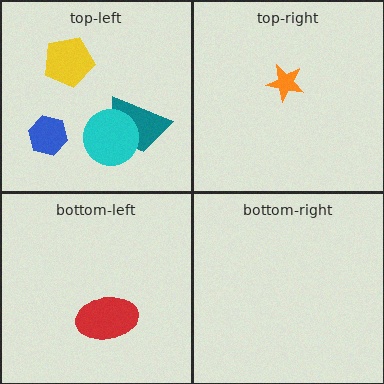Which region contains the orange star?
The top-right region.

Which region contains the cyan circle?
The top-left region.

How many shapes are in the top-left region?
4.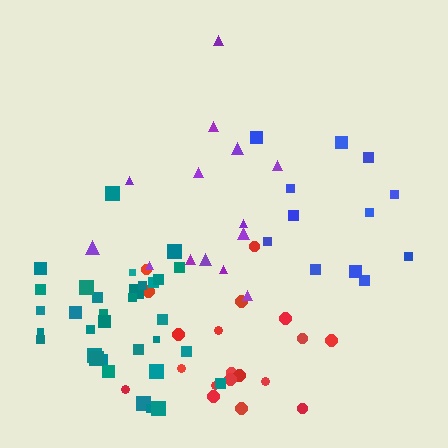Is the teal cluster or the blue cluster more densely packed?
Teal.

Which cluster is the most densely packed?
Teal.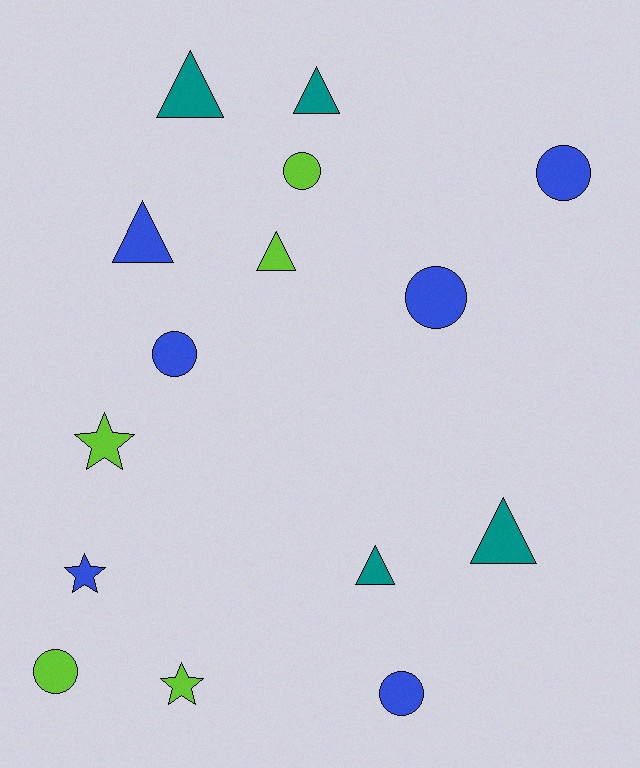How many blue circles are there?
There are 4 blue circles.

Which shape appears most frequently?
Circle, with 6 objects.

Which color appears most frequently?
Blue, with 6 objects.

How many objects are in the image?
There are 15 objects.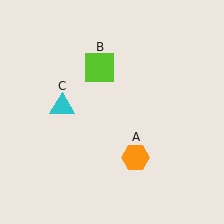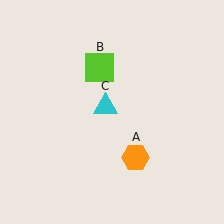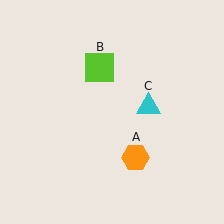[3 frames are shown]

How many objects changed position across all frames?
1 object changed position: cyan triangle (object C).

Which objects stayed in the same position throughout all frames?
Orange hexagon (object A) and lime square (object B) remained stationary.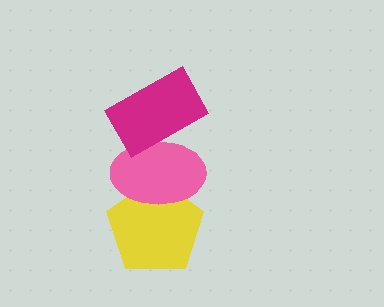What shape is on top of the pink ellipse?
The magenta rectangle is on top of the pink ellipse.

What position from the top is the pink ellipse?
The pink ellipse is 2nd from the top.